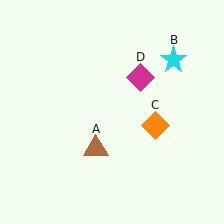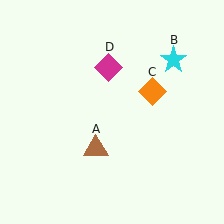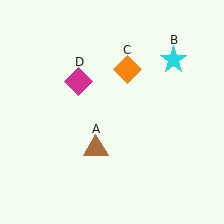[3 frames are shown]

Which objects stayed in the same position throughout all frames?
Brown triangle (object A) and cyan star (object B) remained stationary.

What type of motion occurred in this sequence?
The orange diamond (object C), magenta diamond (object D) rotated counterclockwise around the center of the scene.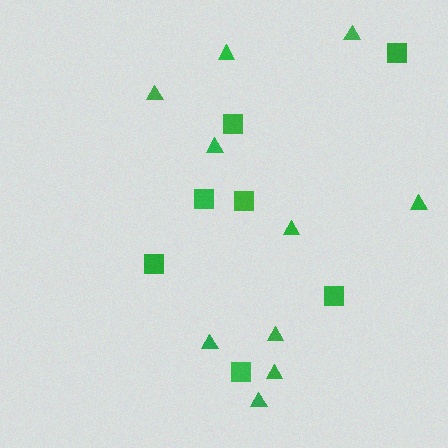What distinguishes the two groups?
There are 2 groups: one group of triangles (10) and one group of squares (7).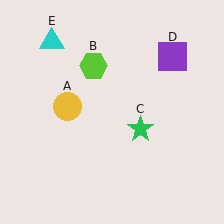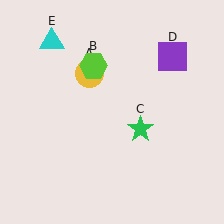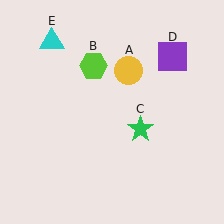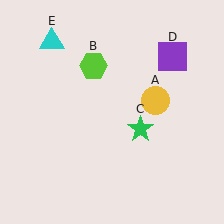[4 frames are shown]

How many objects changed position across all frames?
1 object changed position: yellow circle (object A).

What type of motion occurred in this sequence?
The yellow circle (object A) rotated clockwise around the center of the scene.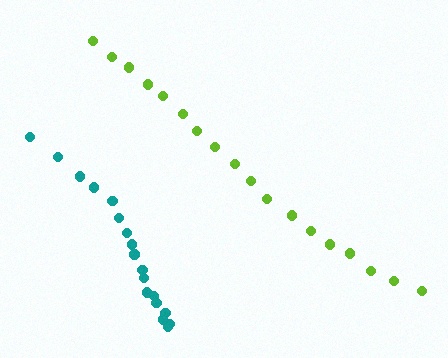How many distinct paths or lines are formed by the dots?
There are 2 distinct paths.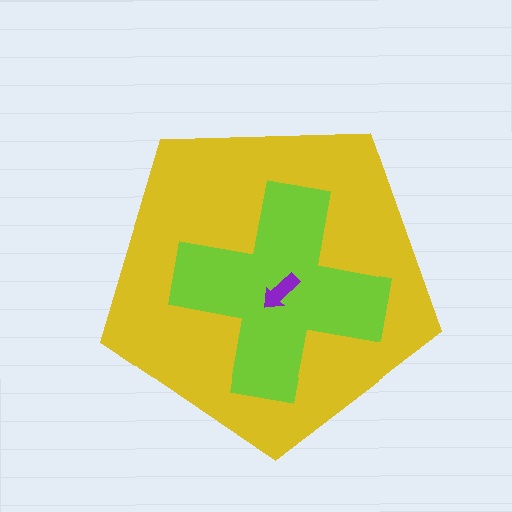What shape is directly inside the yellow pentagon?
The lime cross.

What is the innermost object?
The purple arrow.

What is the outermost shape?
The yellow pentagon.